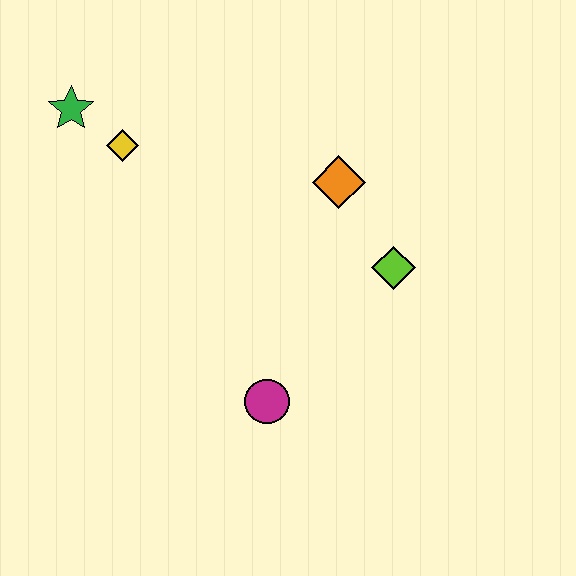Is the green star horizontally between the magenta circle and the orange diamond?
No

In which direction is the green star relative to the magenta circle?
The green star is above the magenta circle.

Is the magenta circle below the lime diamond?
Yes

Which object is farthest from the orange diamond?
The green star is farthest from the orange diamond.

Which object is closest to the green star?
The yellow diamond is closest to the green star.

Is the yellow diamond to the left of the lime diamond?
Yes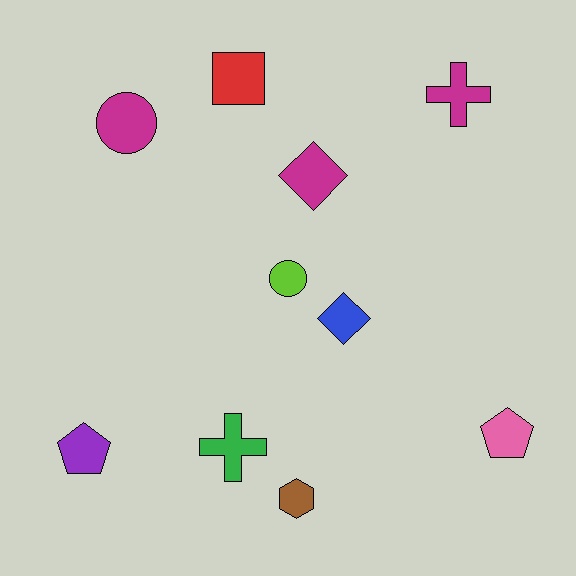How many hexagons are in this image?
There is 1 hexagon.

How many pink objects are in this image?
There is 1 pink object.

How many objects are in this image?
There are 10 objects.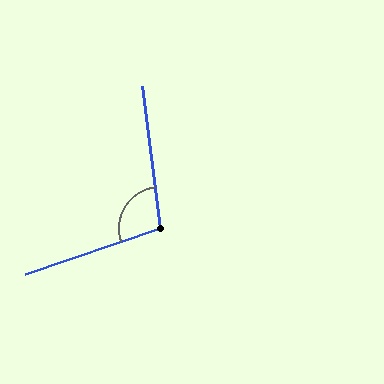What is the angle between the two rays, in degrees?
Approximately 102 degrees.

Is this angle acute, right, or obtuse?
It is obtuse.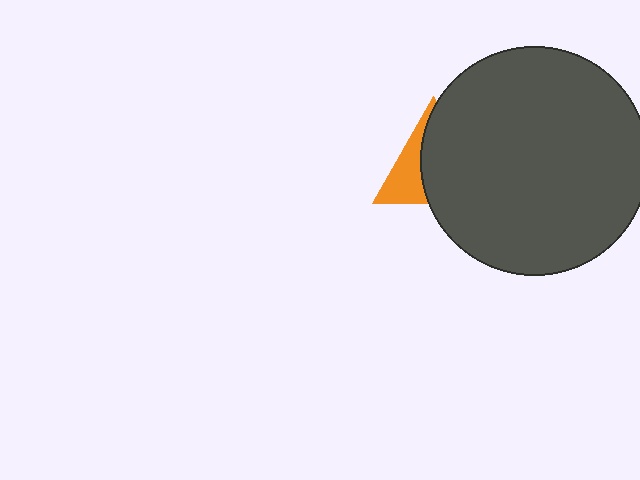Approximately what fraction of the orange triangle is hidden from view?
Roughly 65% of the orange triangle is hidden behind the dark gray circle.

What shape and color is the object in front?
The object in front is a dark gray circle.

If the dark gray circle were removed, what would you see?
You would see the complete orange triangle.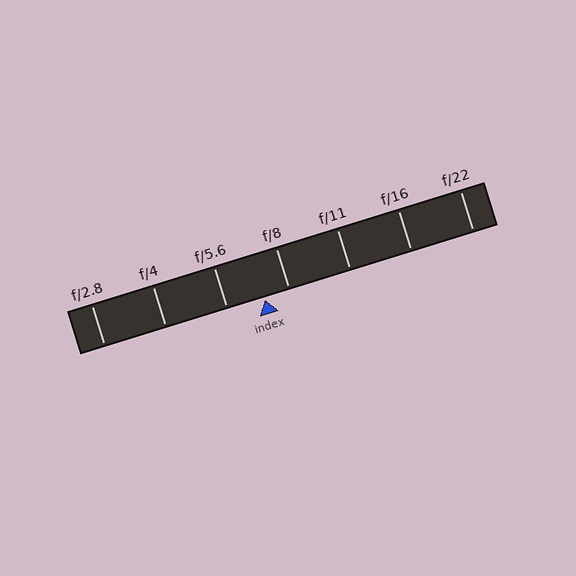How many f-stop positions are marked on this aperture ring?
There are 7 f-stop positions marked.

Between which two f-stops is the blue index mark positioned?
The index mark is between f/5.6 and f/8.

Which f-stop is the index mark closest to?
The index mark is closest to f/8.